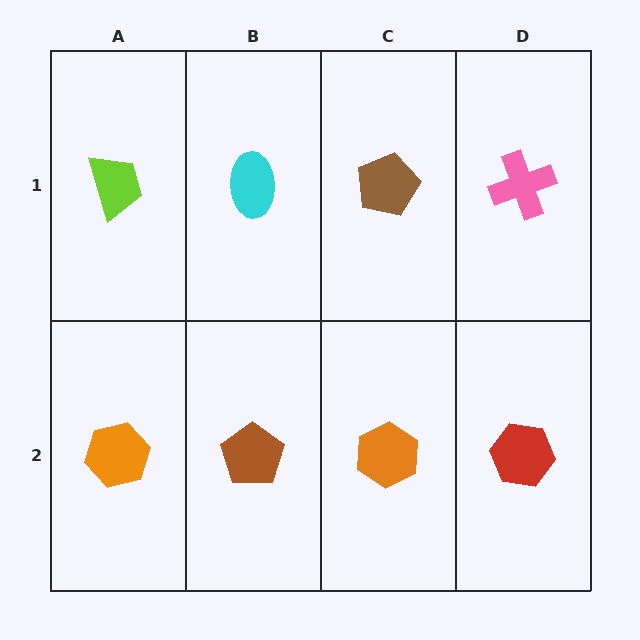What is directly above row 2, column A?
A lime trapezoid.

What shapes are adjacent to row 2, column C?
A brown pentagon (row 1, column C), a brown pentagon (row 2, column B), a red hexagon (row 2, column D).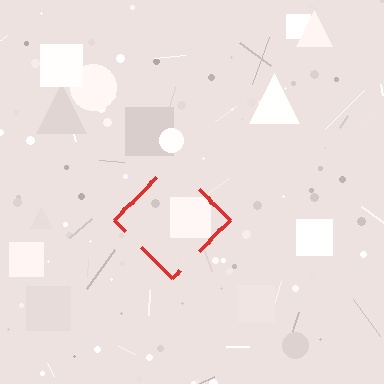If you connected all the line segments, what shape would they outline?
They would outline a diamond.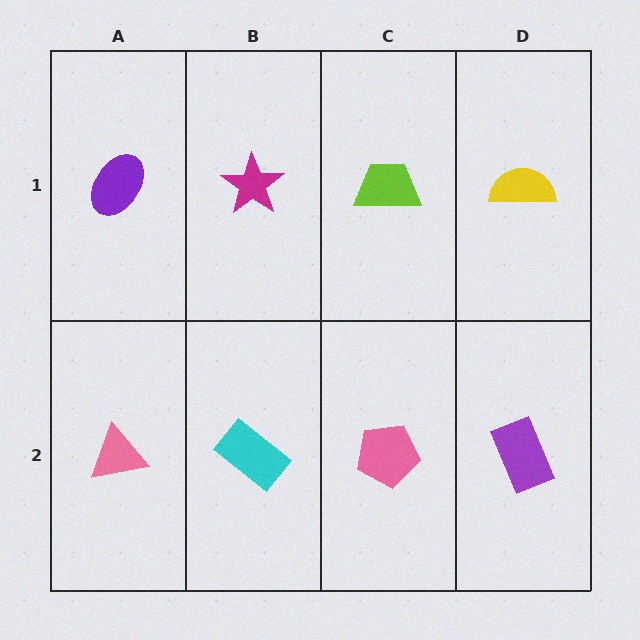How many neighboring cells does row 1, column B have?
3.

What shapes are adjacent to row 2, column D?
A yellow semicircle (row 1, column D), a pink pentagon (row 2, column C).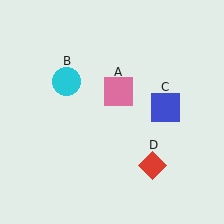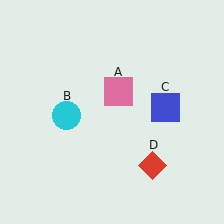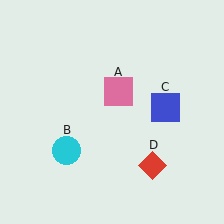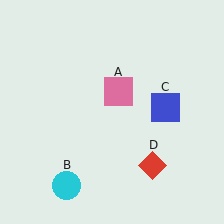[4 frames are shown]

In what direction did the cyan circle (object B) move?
The cyan circle (object B) moved down.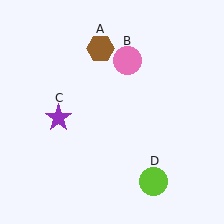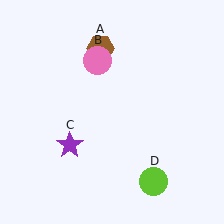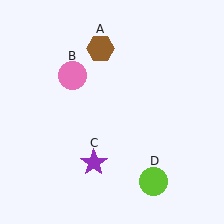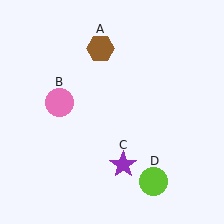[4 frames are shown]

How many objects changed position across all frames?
2 objects changed position: pink circle (object B), purple star (object C).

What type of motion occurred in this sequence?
The pink circle (object B), purple star (object C) rotated counterclockwise around the center of the scene.